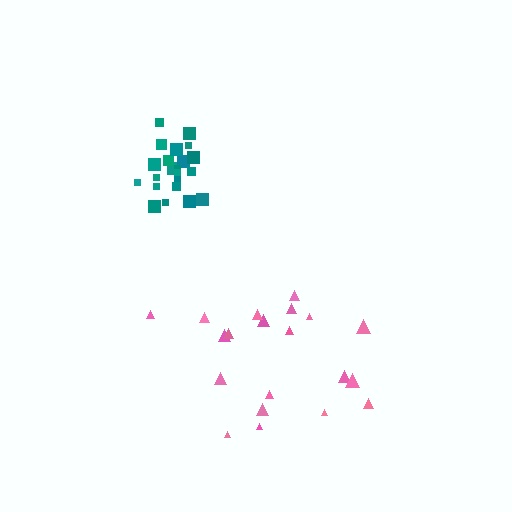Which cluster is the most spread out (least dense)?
Pink.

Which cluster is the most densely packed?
Teal.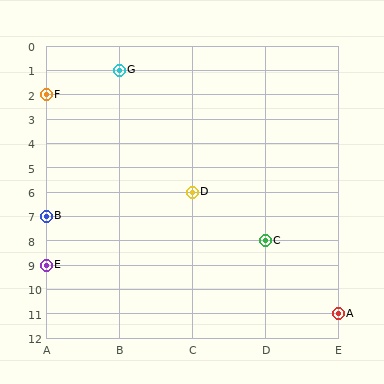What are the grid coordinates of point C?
Point C is at grid coordinates (D, 8).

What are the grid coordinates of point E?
Point E is at grid coordinates (A, 9).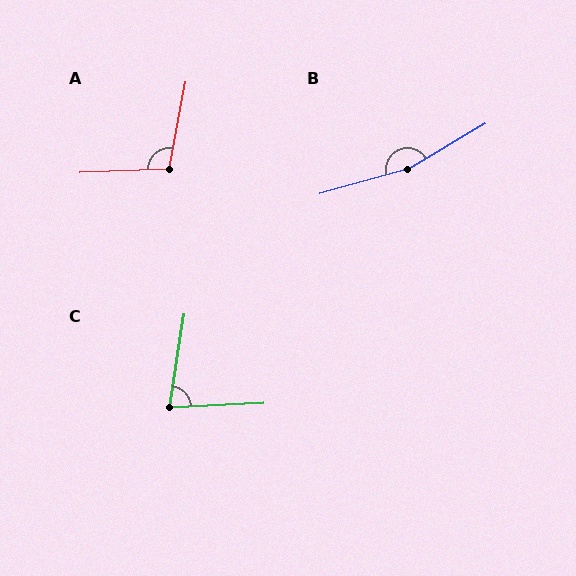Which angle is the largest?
B, at approximately 165 degrees.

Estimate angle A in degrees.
Approximately 103 degrees.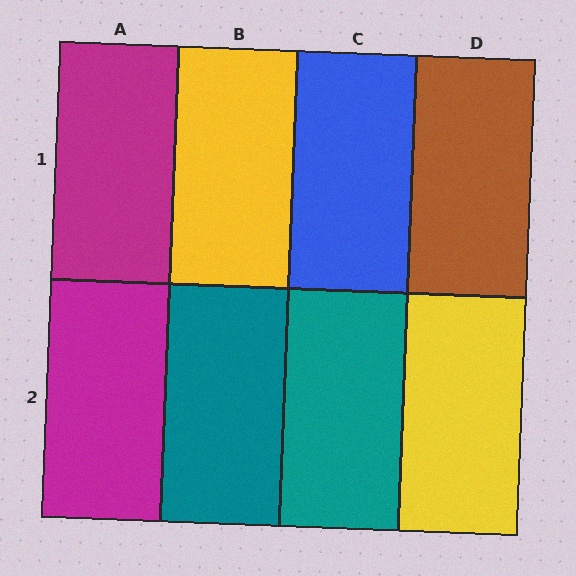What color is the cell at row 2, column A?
Magenta.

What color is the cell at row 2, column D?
Yellow.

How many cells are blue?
1 cell is blue.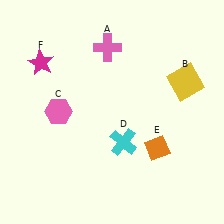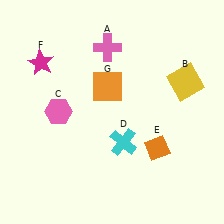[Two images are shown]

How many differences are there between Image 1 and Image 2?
There is 1 difference between the two images.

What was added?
An orange square (G) was added in Image 2.